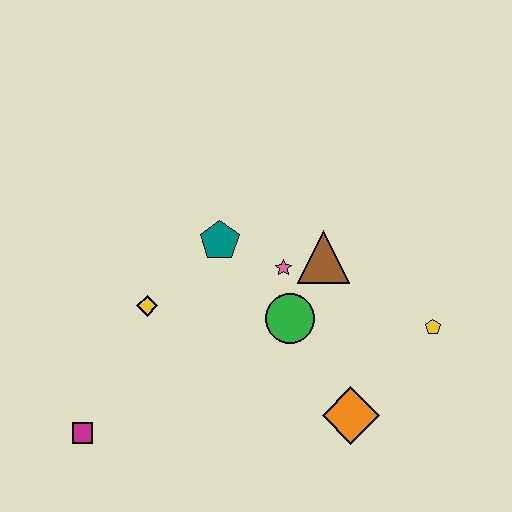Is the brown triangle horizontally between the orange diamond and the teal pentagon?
Yes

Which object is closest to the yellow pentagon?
The orange diamond is closest to the yellow pentagon.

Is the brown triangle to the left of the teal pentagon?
No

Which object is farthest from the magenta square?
The yellow pentagon is farthest from the magenta square.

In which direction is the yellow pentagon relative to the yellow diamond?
The yellow pentagon is to the right of the yellow diamond.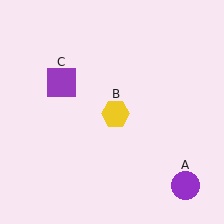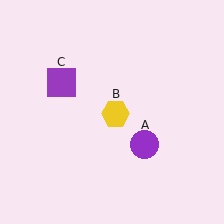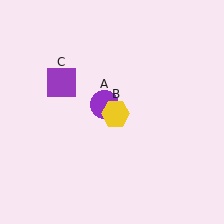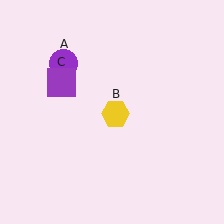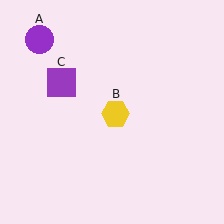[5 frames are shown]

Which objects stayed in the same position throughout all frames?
Yellow hexagon (object B) and purple square (object C) remained stationary.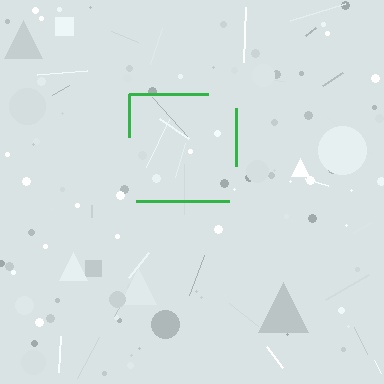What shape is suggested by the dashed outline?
The dashed outline suggests a square.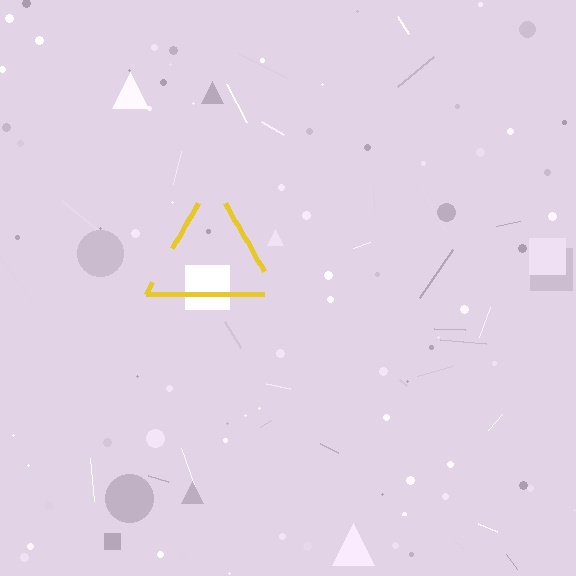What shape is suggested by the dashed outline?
The dashed outline suggests a triangle.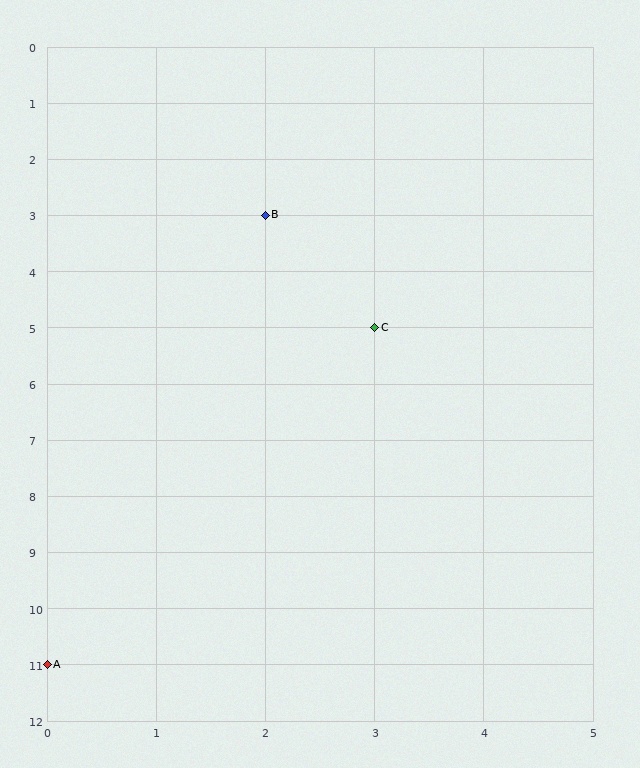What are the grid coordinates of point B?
Point B is at grid coordinates (2, 3).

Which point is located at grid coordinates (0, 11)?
Point A is at (0, 11).